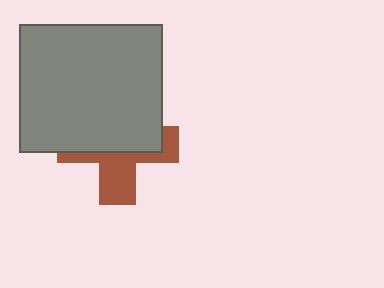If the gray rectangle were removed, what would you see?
You would see the complete brown cross.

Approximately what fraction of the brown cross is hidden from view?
Roughly 58% of the brown cross is hidden behind the gray rectangle.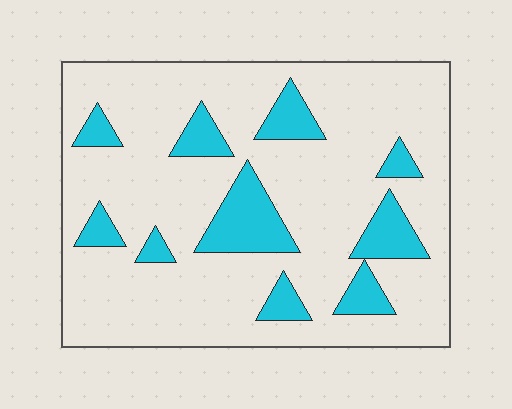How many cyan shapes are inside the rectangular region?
10.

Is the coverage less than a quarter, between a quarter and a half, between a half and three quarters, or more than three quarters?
Less than a quarter.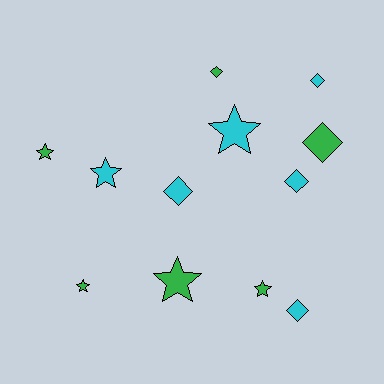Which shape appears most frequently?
Star, with 6 objects.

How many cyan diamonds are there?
There are 4 cyan diamonds.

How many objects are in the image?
There are 12 objects.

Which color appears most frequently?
Green, with 6 objects.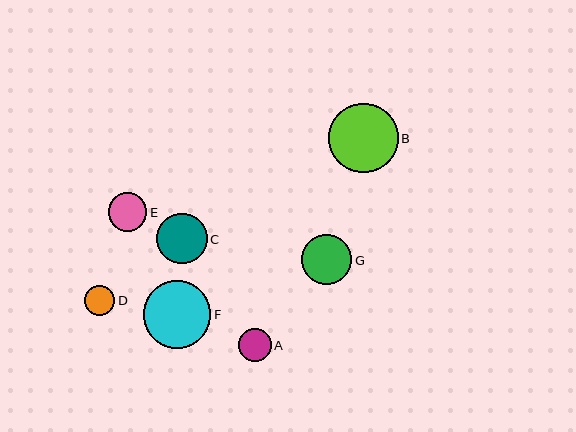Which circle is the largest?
Circle B is the largest with a size of approximately 69 pixels.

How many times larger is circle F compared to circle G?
Circle F is approximately 1.3 times the size of circle G.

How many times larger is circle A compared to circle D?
Circle A is approximately 1.1 times the size of circle D.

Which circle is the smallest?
Circle D is the smallest with a size of approximately 30 pixels.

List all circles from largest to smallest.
From largest to smallest: B, F, C, G, E, A, D.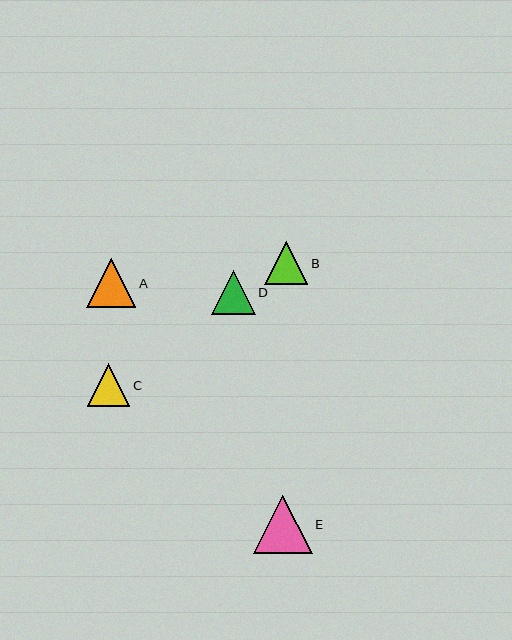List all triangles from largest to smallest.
From largest to smallest: E, A, D, B, C.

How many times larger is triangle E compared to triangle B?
Triangle E is approximately 1.4 times the size of triangle B.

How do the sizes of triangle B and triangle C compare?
Triangle B and triangle C are approximately the same size.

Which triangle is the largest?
Triangle E is the largest with a size of approximately 59 pixels.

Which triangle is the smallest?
Triangle C is the smallest with a size of approximately 43 pixels.